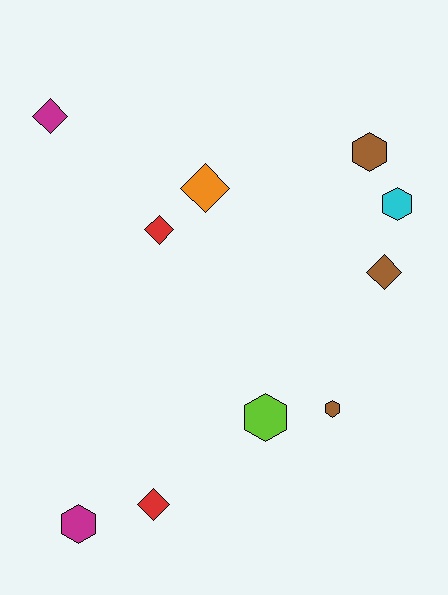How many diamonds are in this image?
There are 5 diamonds.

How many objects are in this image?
There are 10 objects.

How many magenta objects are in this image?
There are 2 magenta objects.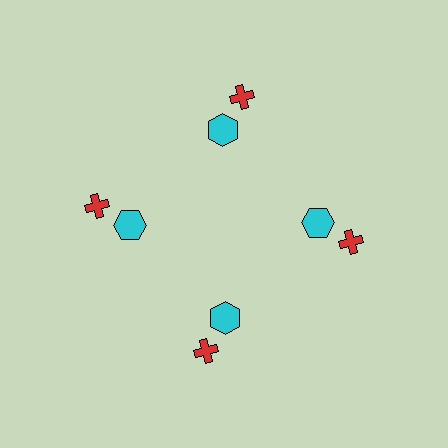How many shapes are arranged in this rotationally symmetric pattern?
There are 8 shapes, arranged in 4 groups of 2.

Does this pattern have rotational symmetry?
Yes, this pattern has 4-fold rotational symmetry. It looks the same after rotating 90 degrees around the center.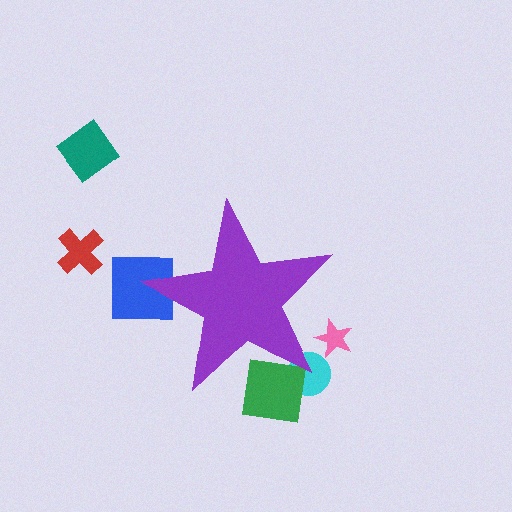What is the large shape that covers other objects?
A purple star.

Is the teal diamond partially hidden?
No, the teal diamond is fully visible.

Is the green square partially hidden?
Yes, the green square is partially hidden behind the purple star.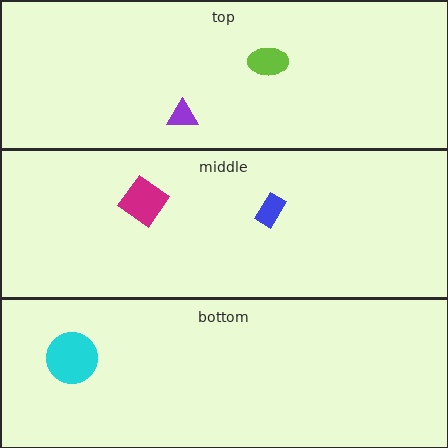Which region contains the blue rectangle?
The middle region.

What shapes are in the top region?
The purple triangle, the lime ellipse.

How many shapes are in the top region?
2.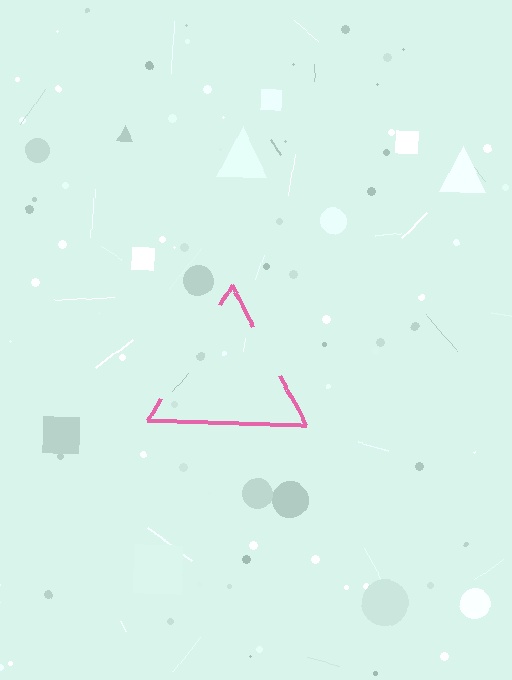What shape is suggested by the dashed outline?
The dashed outline suggests a triangle.